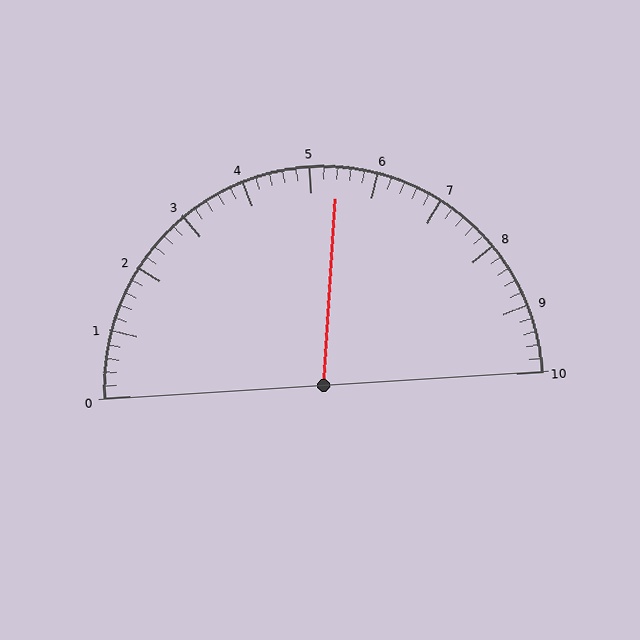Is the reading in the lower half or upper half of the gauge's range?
The reading is in the upper half of the range (0 to 10).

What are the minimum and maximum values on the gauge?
The gauge ranges from 0 to 10.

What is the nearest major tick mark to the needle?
The nearest major tick mark is 5.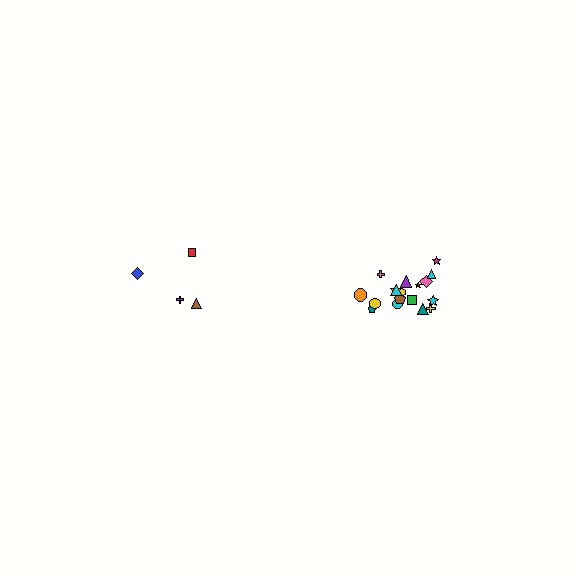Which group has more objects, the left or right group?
The right group.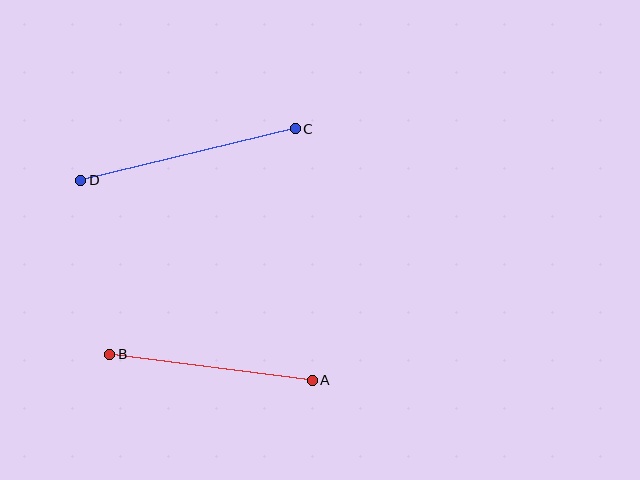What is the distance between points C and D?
The distance is approximately 220 pixels.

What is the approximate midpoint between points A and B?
The midpoint is at approximately (211, 367) pixels.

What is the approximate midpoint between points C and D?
The midpoint is at approximately (188, 154) pixels.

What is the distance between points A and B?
The distance is approximately 204 pixels.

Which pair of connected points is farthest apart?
Points C and D are farthest apart.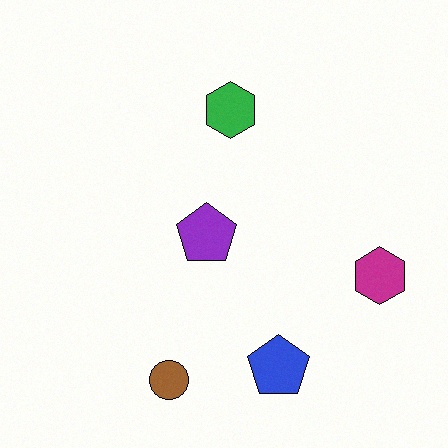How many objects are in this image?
There are 5 objects.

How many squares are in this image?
There are no squares.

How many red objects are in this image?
There are no red objects.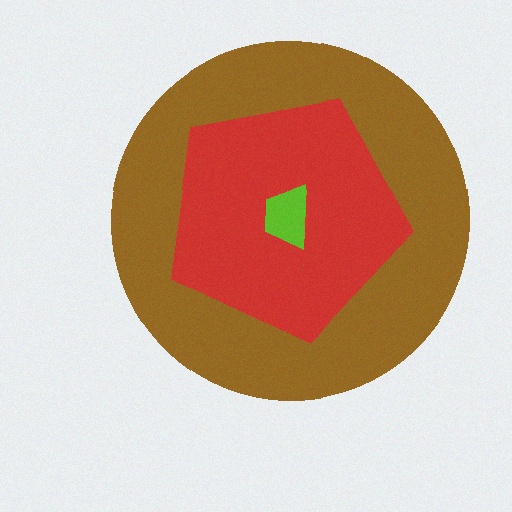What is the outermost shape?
The brown circle.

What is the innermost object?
The lime trapezoid.